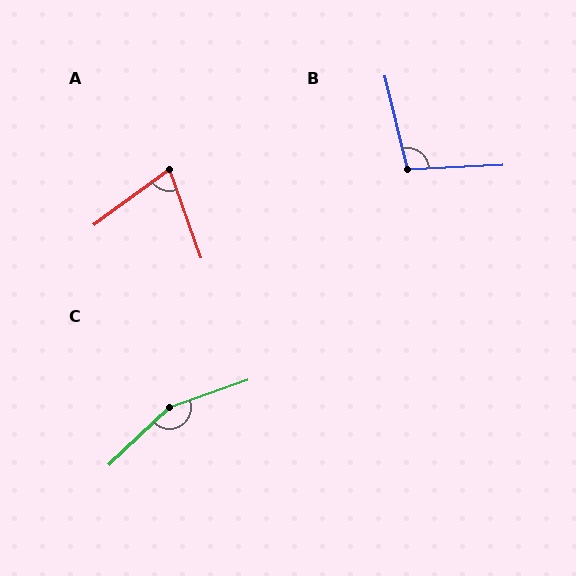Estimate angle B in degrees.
Approximately 101 degrees.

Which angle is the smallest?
A, at approximately 73 degrees.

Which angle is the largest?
C, at approximately 156 degrees.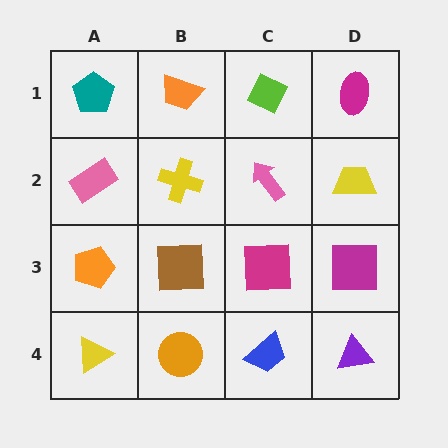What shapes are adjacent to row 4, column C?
A magenta square (row 3, column C), an orange circle (row 4, column B), a purple triangle (row 4, column D).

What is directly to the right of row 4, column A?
An orange circle.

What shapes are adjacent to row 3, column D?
A yellow trapezoid (row 2, column D), a purple triangle (row 4, column D), a magenta square (row 3, column C).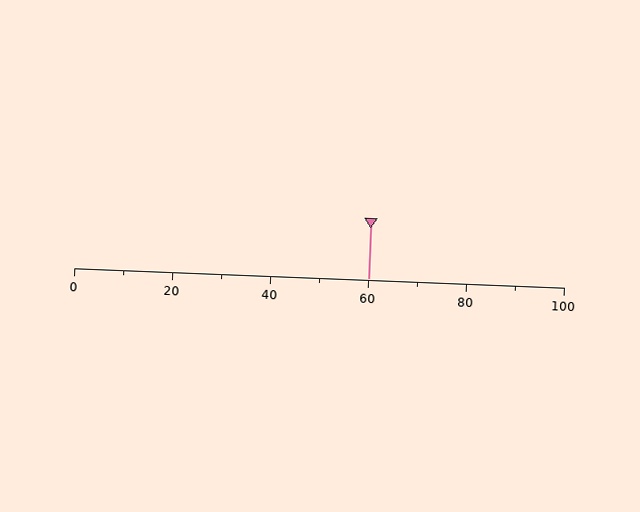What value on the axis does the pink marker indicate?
The marker indicates approximately 60.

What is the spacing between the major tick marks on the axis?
The major ticks are spaced 20 apart.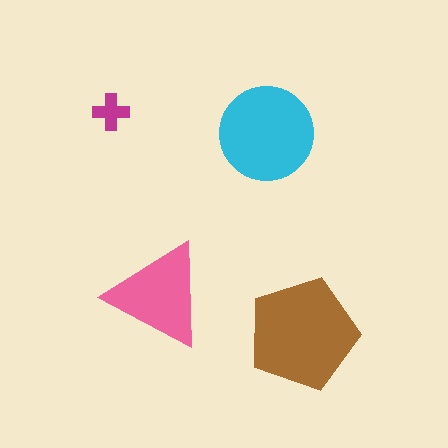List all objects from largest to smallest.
The brown pentagon, the cyan circle, the pink triangle, the magenta cross.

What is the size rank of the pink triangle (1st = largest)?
3rd.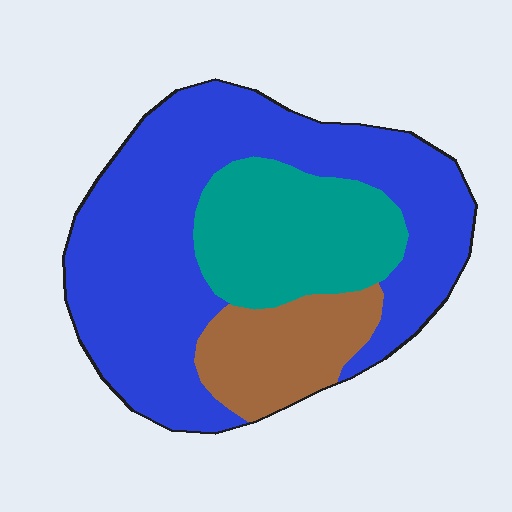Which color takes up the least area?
Brown, at roughly 15%.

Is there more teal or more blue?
Blue.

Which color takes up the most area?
Blue, at roughly 60%.